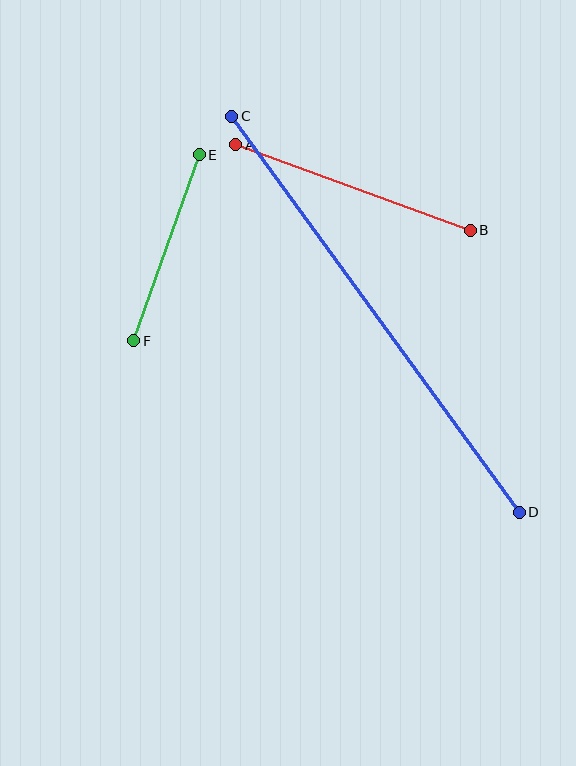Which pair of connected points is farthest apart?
Points C and D are farthest apart.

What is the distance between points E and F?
The distance is approximately 197 pixels.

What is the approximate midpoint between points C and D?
The midpoint is at approximately (375, 314) pixels.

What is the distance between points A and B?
The distance is approximately 250 pixels.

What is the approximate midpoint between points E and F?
The midpoint is at approximately (167, 248) pixels.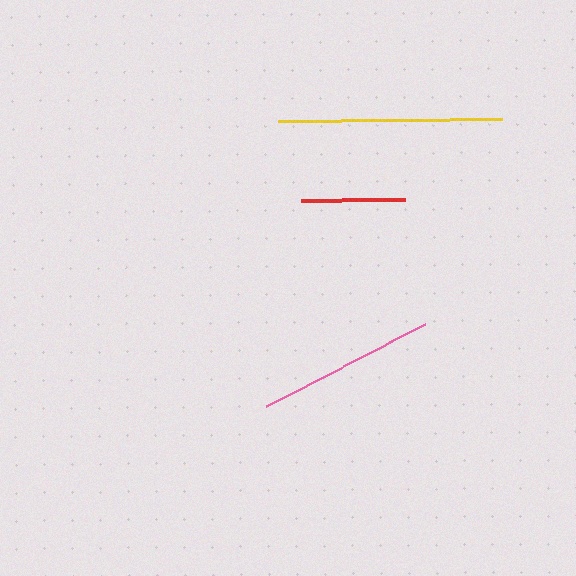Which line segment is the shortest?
The red line is the shortest at approximately 104 pixels.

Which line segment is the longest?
The yellow line is the longest at approximately 224 pixels.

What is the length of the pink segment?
The pink segment is approximately 179 pixels long.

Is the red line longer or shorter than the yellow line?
The yellow line is longer than the red line.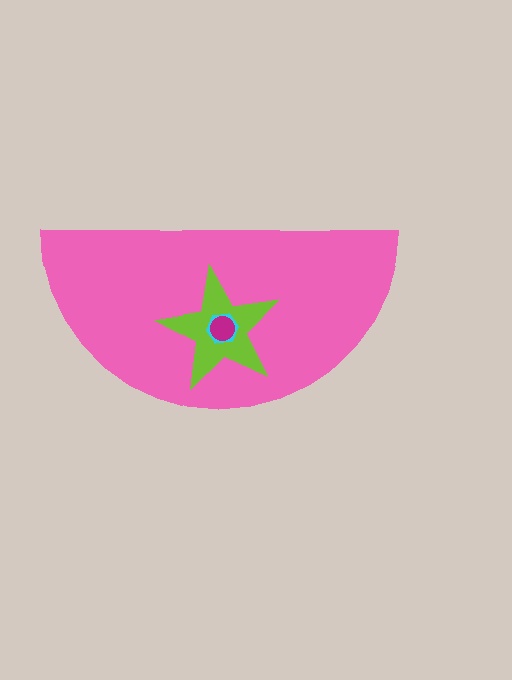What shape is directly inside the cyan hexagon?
The magenta circle.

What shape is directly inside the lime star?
The cyan hexagon.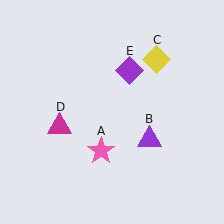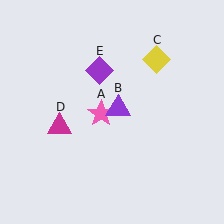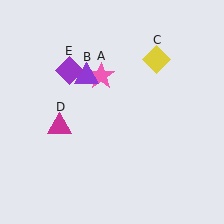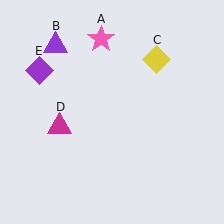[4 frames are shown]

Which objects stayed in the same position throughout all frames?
Yellow diamond (object C) and magenta triangle (object D) remained stationary.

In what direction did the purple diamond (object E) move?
The purple diamond (object E) moved left.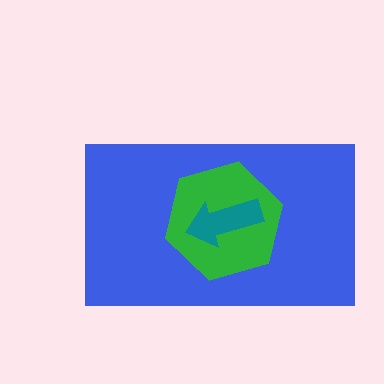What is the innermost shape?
The teal arrow.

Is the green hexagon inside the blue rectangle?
Yes.